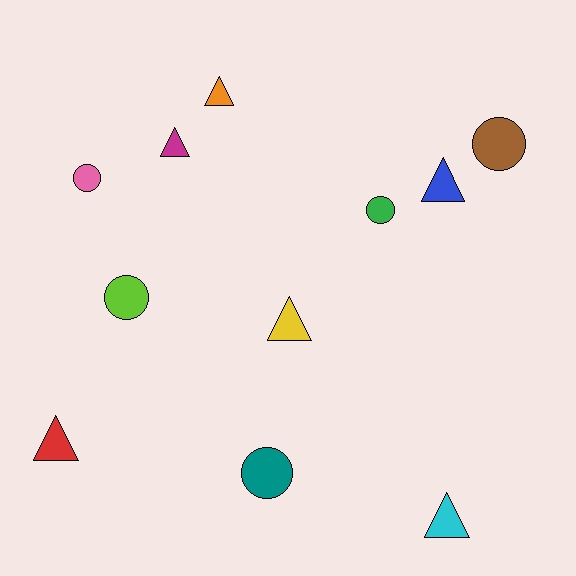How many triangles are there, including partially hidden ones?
There are 6 triangles.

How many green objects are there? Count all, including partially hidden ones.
There is 1 green object.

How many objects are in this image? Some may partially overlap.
There are 11 objects.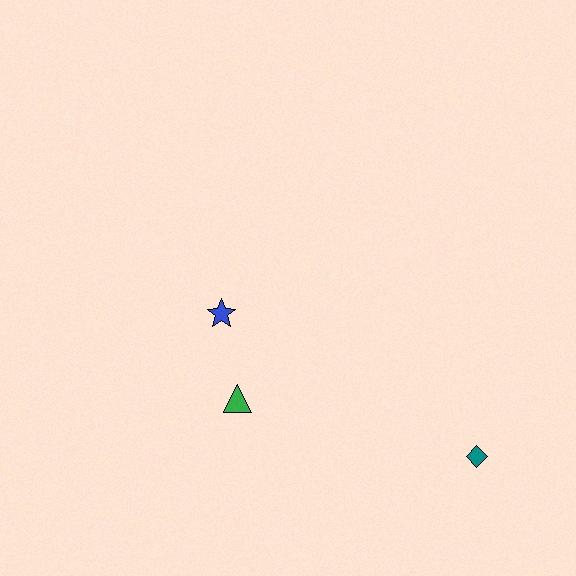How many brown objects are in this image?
There are no brown objects.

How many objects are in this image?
There are 3 objects.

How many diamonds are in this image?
There is 1 diamond.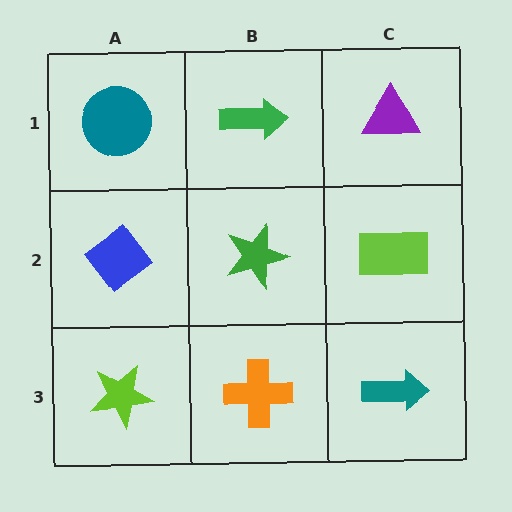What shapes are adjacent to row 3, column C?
A lime rectangle (row 2, column C), an orange cross (row 3, column B).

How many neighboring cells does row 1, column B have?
3.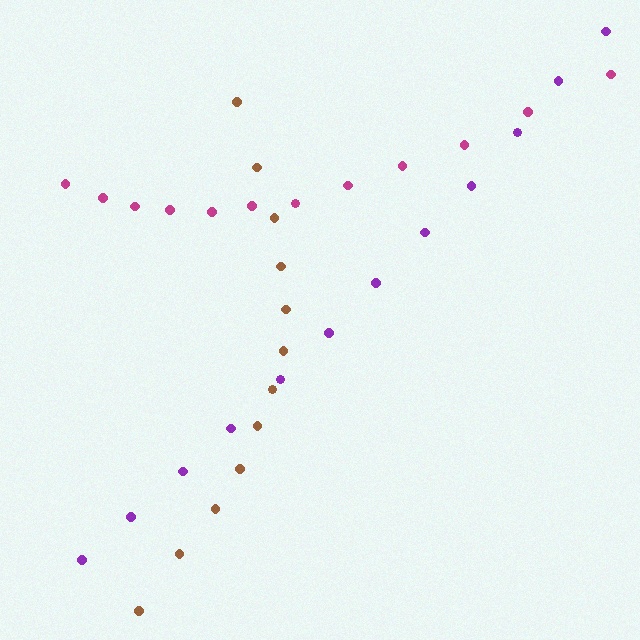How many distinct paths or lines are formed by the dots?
There are 3 distinct paths.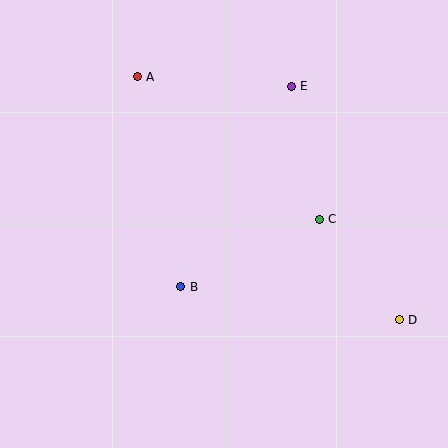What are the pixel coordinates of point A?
Point A is at (137, 77).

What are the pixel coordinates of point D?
Point D is at (399, 320).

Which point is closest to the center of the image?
Point B at (181, 287) is closest to the center.